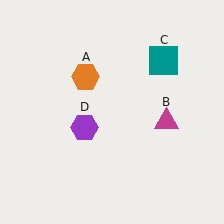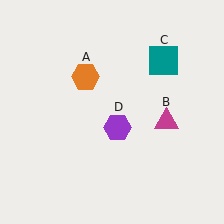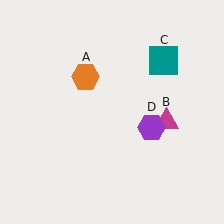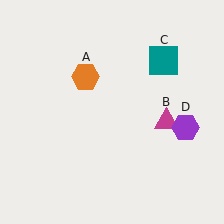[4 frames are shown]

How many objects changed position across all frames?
1 object changed position: purple hexagon (object D).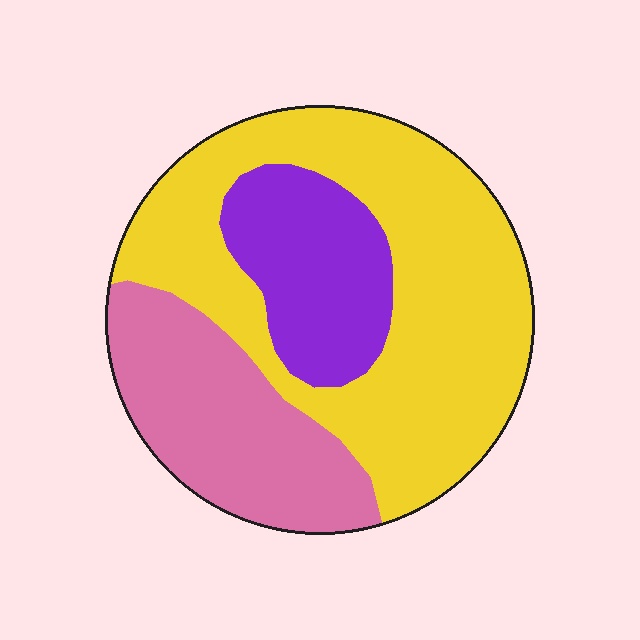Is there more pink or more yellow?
Yellow.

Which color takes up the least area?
Purple, at roughly 20%.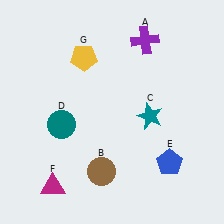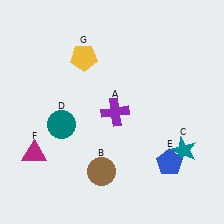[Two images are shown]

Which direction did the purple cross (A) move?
The purple cross (A) moved down.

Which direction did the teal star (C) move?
The teal star (C) moved down.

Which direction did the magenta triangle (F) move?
The magenta triangle (F) moved up.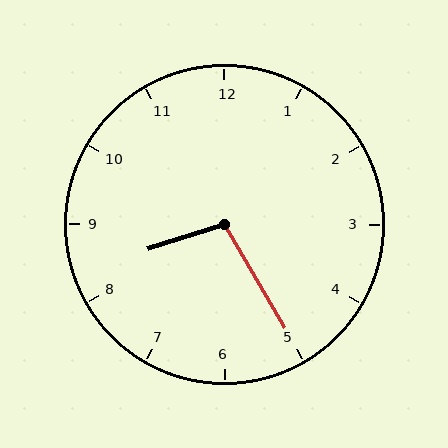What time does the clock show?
8:25.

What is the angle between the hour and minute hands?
Approximately 102 degrees.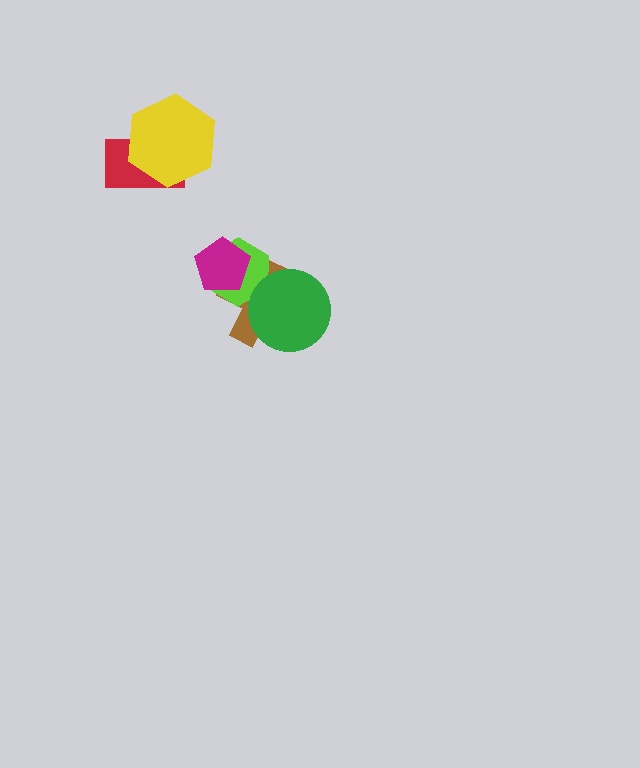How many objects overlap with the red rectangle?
1 object overlaps with the red rectangle.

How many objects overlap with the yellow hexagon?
1 object overlaps with the yellow hexagon.